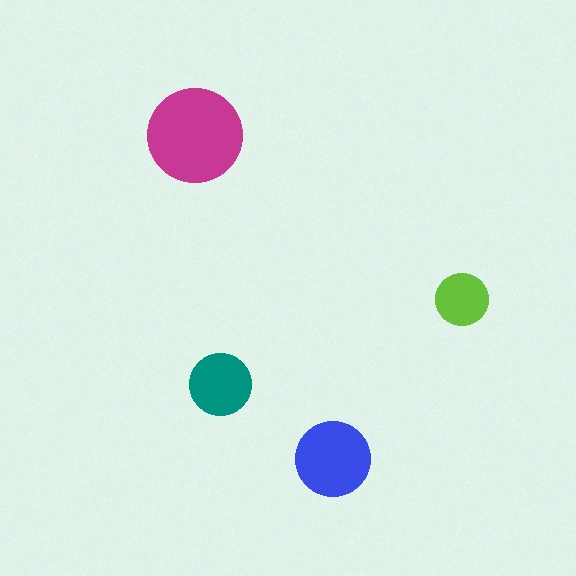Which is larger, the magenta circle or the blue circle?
The magenta one.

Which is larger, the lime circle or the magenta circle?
The magenta one.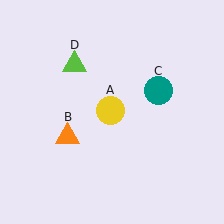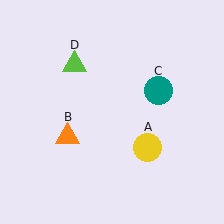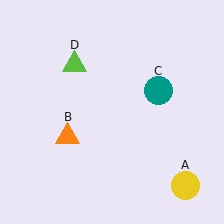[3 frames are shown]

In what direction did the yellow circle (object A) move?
The yellow circle (object A) moved down and to the right.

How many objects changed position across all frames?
1 object changed position: yellow circle (object A).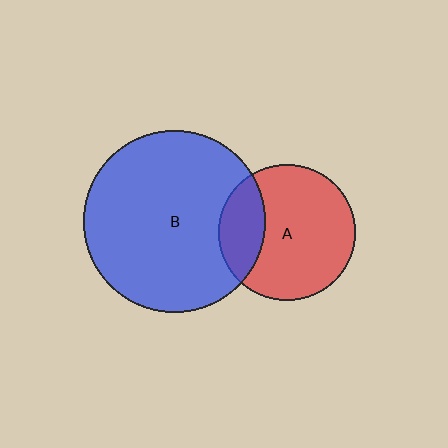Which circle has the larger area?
Circle B (blue).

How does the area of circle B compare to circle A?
Approximately 1.8 times.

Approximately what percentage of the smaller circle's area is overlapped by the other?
Approximately 25%.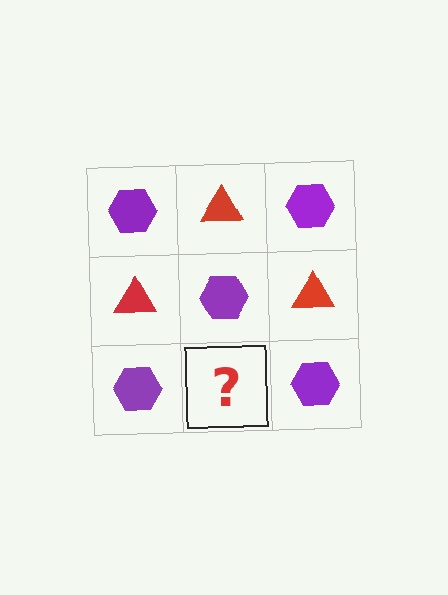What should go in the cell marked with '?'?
The missing cell should contain a red triangle.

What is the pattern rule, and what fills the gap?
The rule is that it alternates purple hexagon and red triangle in a checkerboard pattern. The gap should be filled with a red triangle.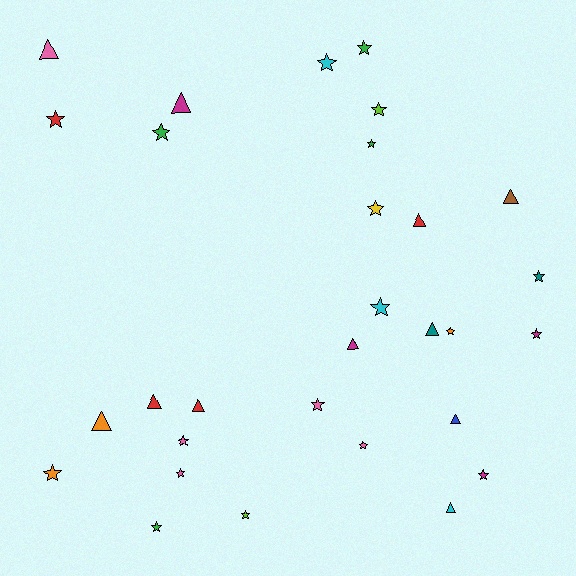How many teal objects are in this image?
There are 2 teal objects.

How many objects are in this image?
There are 30 objects.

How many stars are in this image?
There are 19 stars.